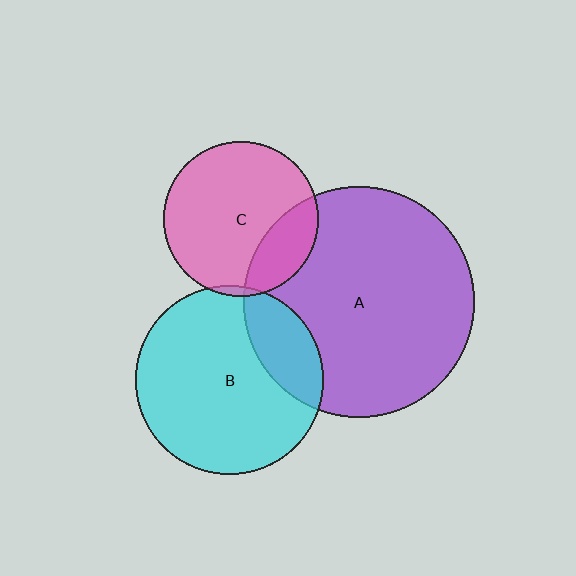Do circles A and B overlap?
Yes.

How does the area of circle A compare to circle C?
Approximately 2.2 times.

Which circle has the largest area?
Circle A (purple).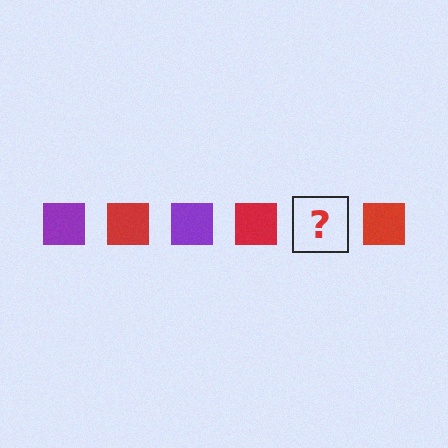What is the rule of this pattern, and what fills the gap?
The rule is that the pattern cycles through purple, red squares. The gap should be filled with a purple square.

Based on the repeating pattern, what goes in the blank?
The blank should be a purple square.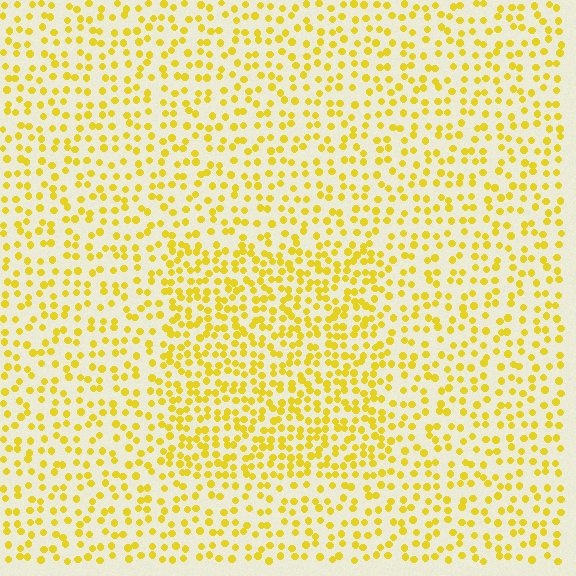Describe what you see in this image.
The image contains small yellow elements arranged at two different densities. A rectangle-shaped region is visible where the elements are more densely packed than the surrounding area.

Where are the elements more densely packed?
The elements are more densely packed inside the rectangle boundary.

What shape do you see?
I see a rectangle.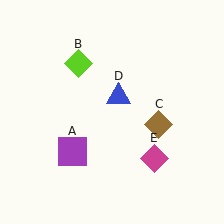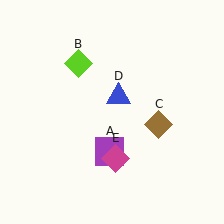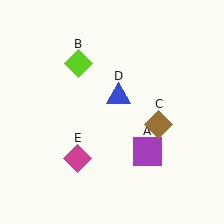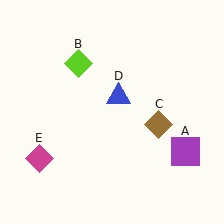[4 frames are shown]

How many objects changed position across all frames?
2 objects changed position: purple square (object A), magenta diamond (object E).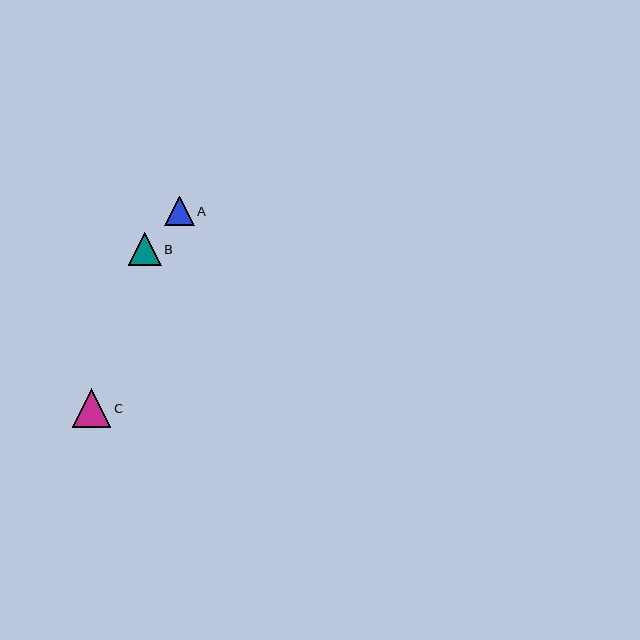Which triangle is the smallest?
Triangle A is the smallest with a size of approximately 29 pixels.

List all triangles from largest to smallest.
From largest to smallest: C, B, A.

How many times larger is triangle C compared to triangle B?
Triangle C is approximately 1.2 times the size of triangle B.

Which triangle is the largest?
Triangle C is the largest with a size of approximately 39 pixels.